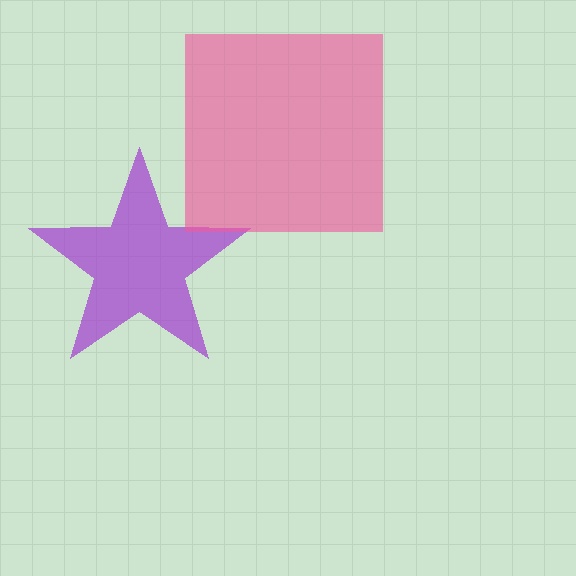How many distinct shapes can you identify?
There are 2 distinct shapes: a purple star, a pink square.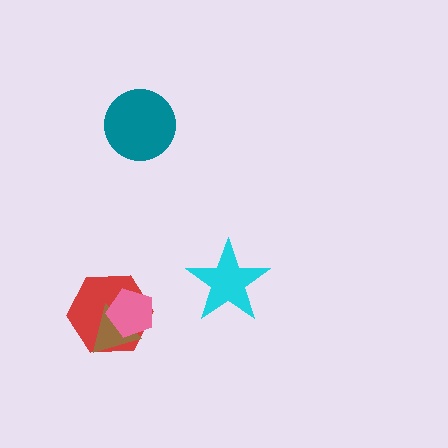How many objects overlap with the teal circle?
0 objects overlap with the teal circle.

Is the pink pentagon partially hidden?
No, no other shape covers it.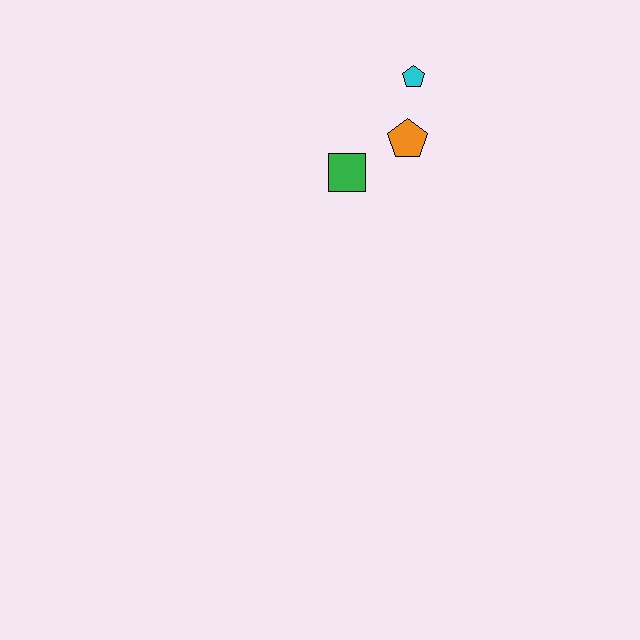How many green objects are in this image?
There is 1 green object.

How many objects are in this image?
There are 3 objects.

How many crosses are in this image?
There are no crosses.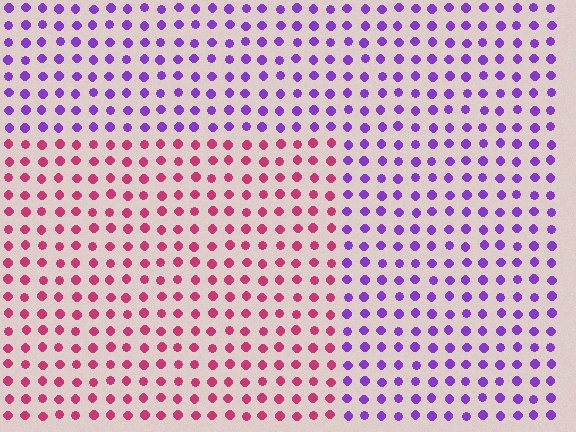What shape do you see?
I see a rectangle.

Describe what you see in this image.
The image is filled with small purple elements in a uniform arrangement. A rectangle-shaped region is visible where the elements are tinted to a slightly different hue, forming a subtle color boundary.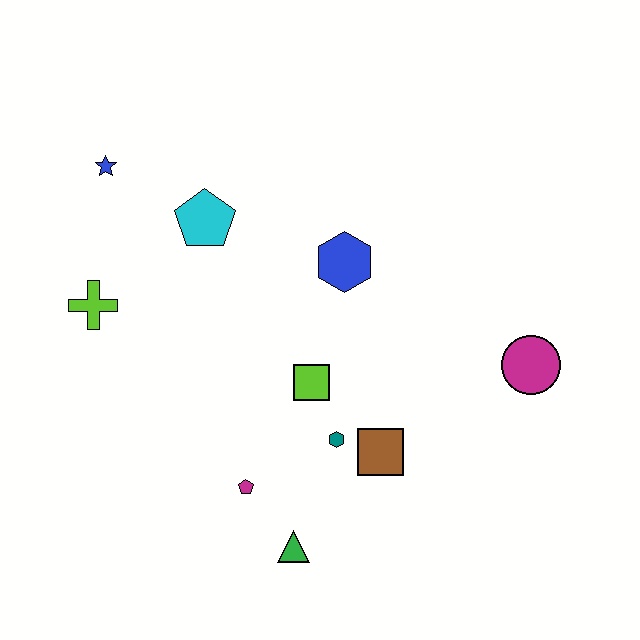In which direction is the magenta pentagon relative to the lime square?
The magenta pentagon is below the lime square.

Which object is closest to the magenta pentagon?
The green triangle is closest to the magenta pentagon.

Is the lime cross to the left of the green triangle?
Yes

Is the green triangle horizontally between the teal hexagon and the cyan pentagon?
Yes